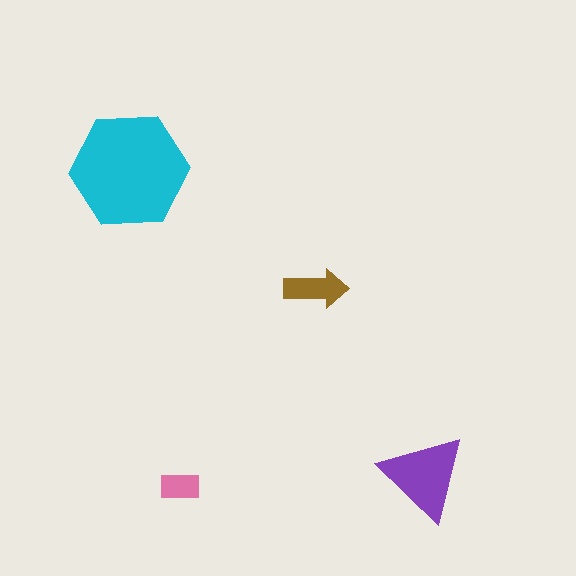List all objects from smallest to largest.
The pink rectangle, the brown arrow, the purple triangle, the cyan hexagon.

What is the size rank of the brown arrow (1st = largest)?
3rd.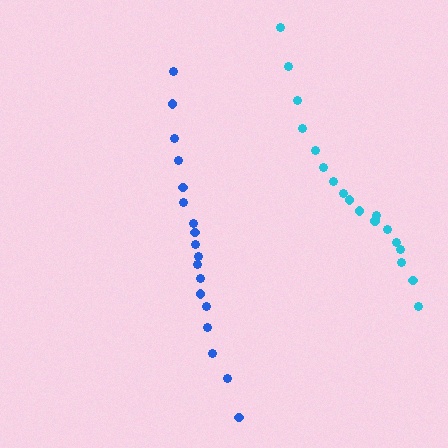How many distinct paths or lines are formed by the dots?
There are 2 distinct paths.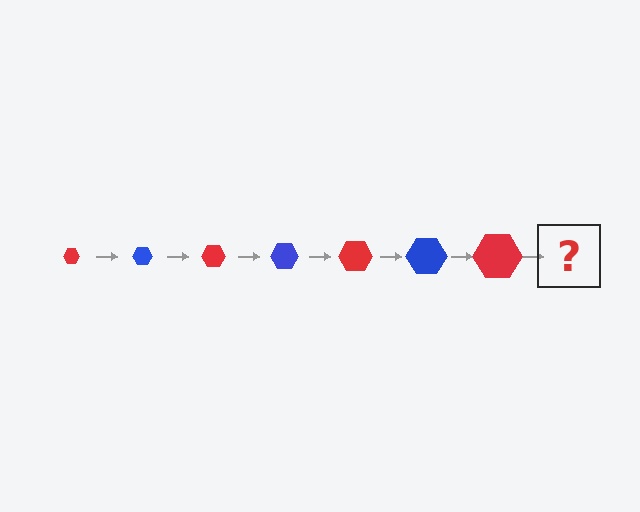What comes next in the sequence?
The next element should be a blue hexagon, larger than the previous one.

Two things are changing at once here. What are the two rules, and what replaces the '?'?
The two rules are that the hexagon grows larger each step and the color cycles through red and blue. The '?' should be a blue hexagon, larger than the previous one.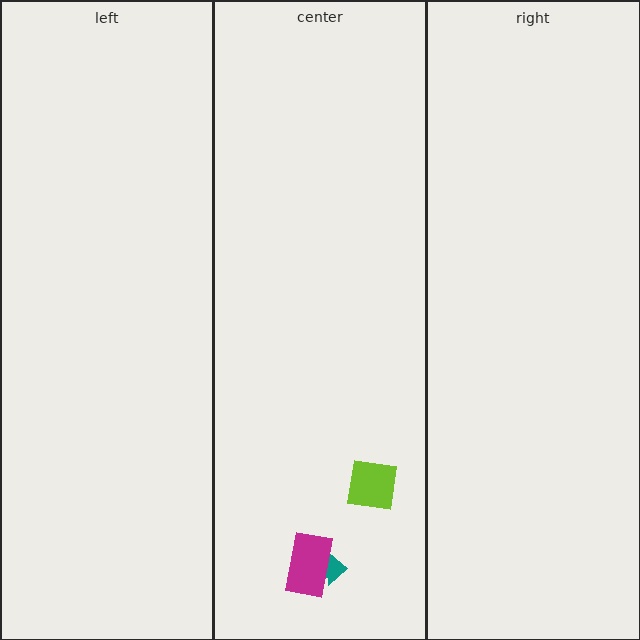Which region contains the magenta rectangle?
The center region.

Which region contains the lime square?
The center region.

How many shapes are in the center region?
3.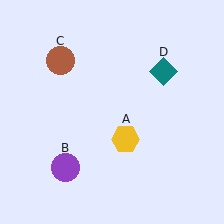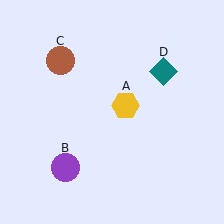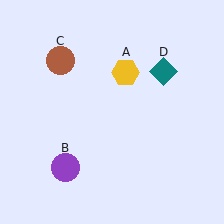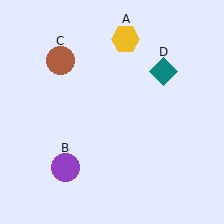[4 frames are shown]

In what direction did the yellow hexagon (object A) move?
The yellow hexagon (object A) moved up.